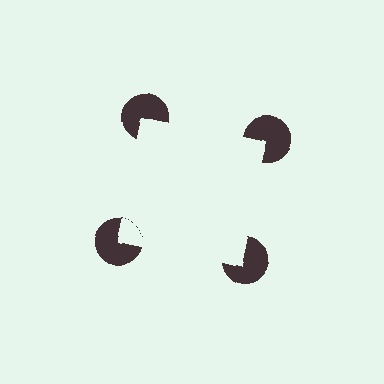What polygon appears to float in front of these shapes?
An illusory square — its edges are inferred from the aligned wedge cuts in the pac-man discs, not physically drawn.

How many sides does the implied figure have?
4 sides.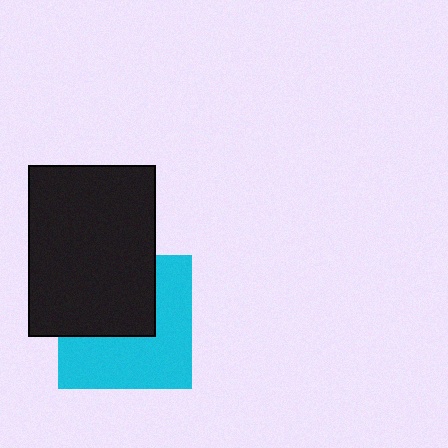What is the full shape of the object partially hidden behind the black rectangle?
The partially hidden object is a cyan square.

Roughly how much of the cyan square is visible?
About half of it is visible (roughly 55%).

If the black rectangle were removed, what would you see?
You would see the complete cyan square.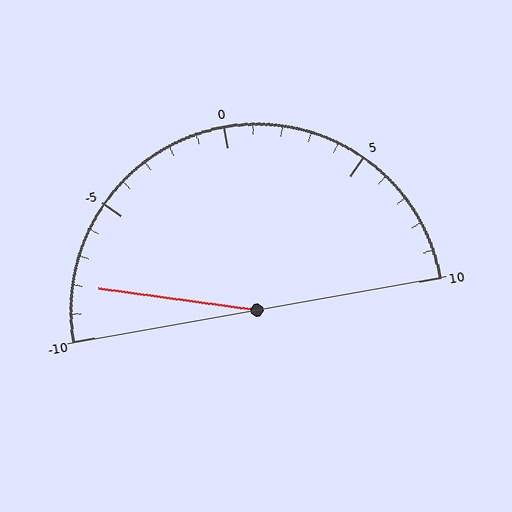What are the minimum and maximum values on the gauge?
The gauge ranges from -10 to 10.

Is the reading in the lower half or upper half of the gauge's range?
The reading is in the lower half of the range (-10 to 10).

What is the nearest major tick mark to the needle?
The nearest major tick mark is -10.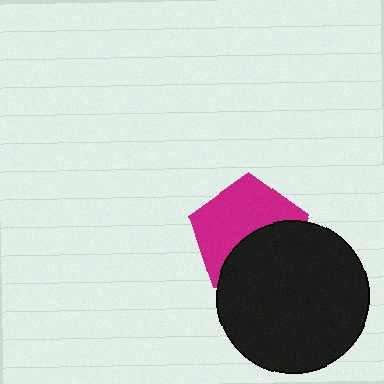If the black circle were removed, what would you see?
You would see the complete magenta pentagon.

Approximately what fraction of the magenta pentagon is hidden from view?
Roughly 43% of the magenta pentagon is hidden behind the black circle.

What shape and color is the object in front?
The object in front is a black circle.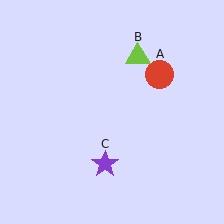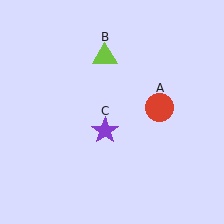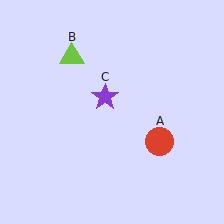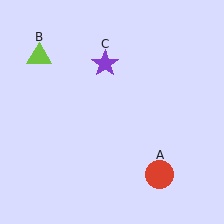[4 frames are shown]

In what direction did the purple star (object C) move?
The purple star (object C) moved up.